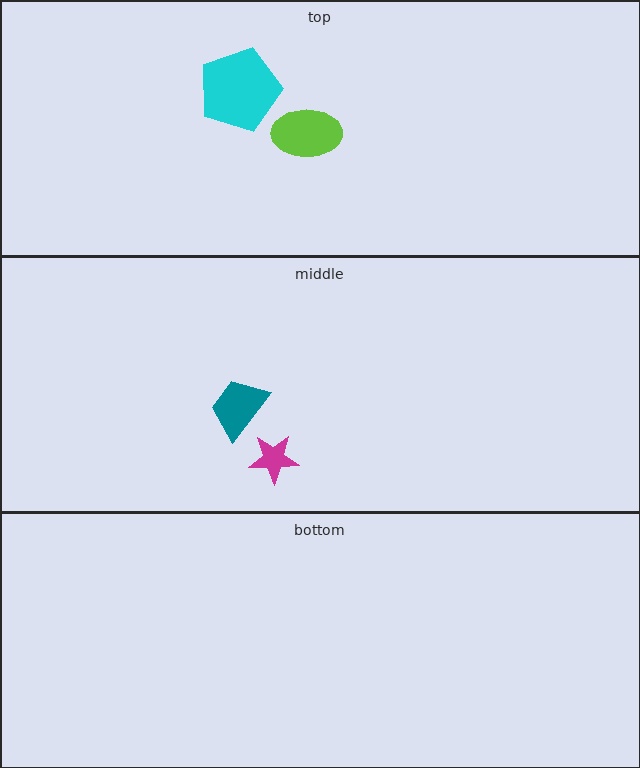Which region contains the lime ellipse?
The top region.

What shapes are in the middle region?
The magenta star, the teal trapezoid.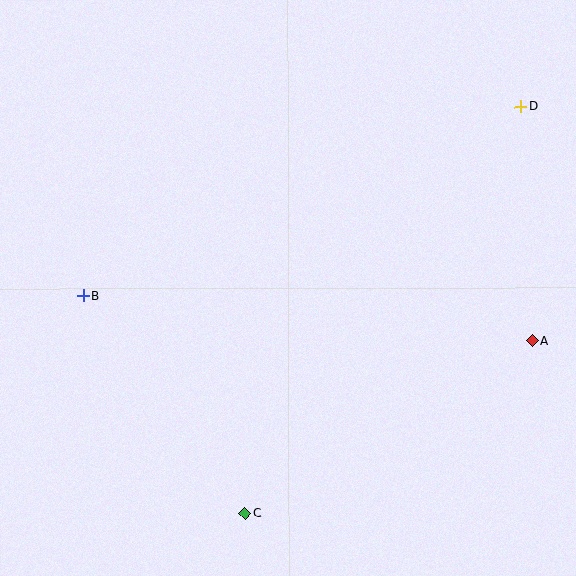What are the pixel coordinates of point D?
Point D is at (520, 107).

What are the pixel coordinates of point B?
Point B is at (83, 296).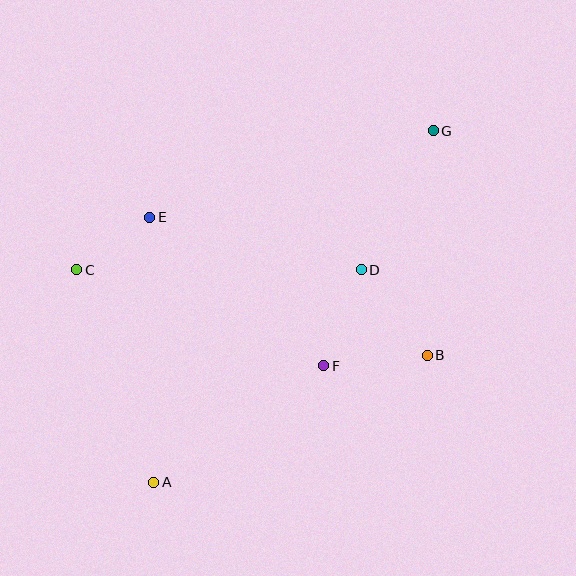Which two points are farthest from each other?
Points A and G are farthest from each other.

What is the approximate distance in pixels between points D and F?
The distance between D and F is approximately 103 pixels.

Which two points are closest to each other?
Points C and E are closest to each other.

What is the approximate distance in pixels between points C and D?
The distance between C and D is approximately 284 pixels.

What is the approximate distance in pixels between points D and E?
The distance between D and E is approximately 218 pixels.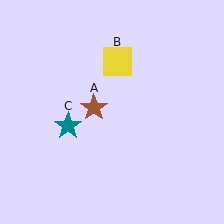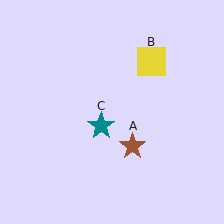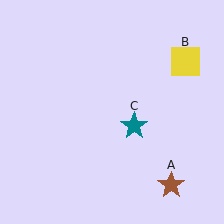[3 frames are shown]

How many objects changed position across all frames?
3 objects changed position: brown star (object A), yellow square (object B), teal star (object C).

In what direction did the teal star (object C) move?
The teal star (object C) moved right.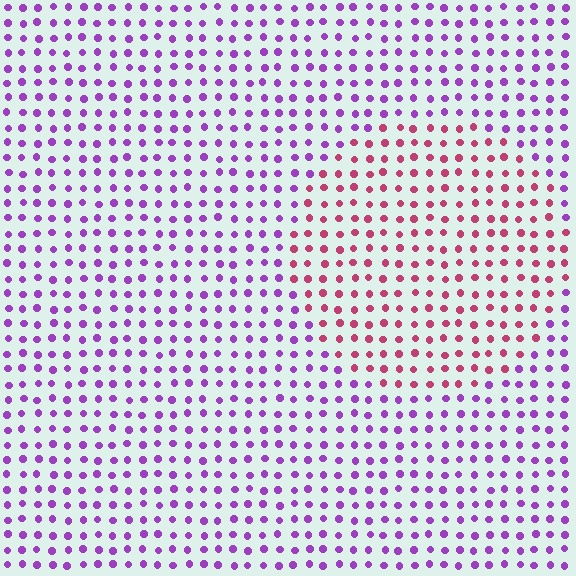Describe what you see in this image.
The image is filled with small purple elements in a uniform arrangement. A circle-shaped region is visible where the elements are tinted to a slightly different hue, forming a subtle color boundary.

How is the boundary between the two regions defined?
The boundary is defined purely by a slight shift in hue (about 53 degrees). Spacing, size, and orientation are identical on both sides.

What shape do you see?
I see a circle.